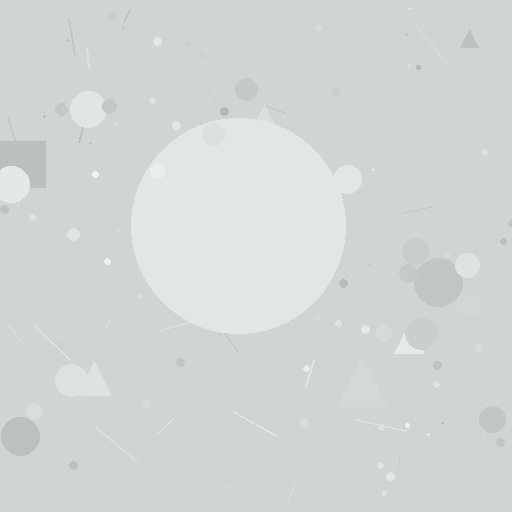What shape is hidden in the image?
A circle is hidden in the image.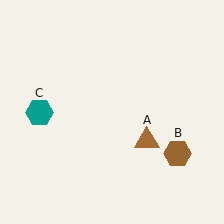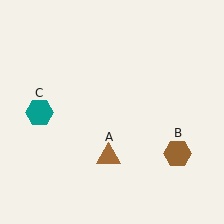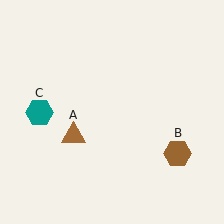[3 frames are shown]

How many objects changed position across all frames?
1 object changed position: brown triangle (object A).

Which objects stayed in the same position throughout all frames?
Brown hexagon (object B) and teal hexagon (object C) remained stationary.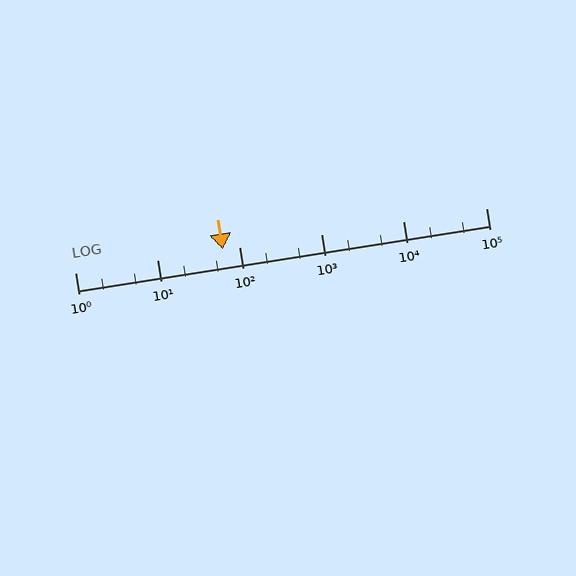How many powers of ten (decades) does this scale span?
The scale spans 5 decades, from 1 to 100000.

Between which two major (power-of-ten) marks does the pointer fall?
The pointer is between 10 and 100.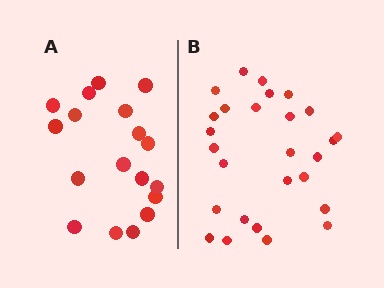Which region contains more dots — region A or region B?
Region B (the right region) has more dots.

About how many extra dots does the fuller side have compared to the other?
Region B has roughly 8 or so more dots than region A.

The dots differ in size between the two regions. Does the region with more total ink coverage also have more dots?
No. Region A has more total ink coverage because its dots are larger, but region B actually contains more individual dots. Total area can be misleading — the number of items is what matters here.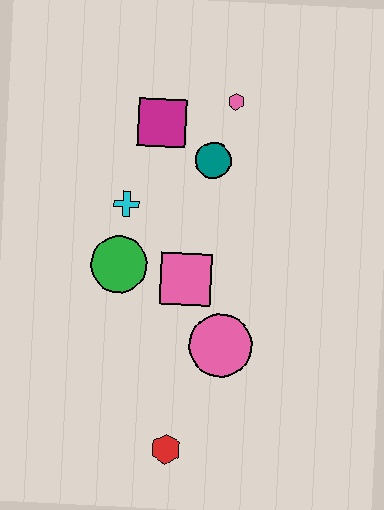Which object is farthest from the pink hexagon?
The red hexagon is farthest from the pink hexagon.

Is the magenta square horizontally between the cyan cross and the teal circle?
Yes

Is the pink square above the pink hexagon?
No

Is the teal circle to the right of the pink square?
Yes